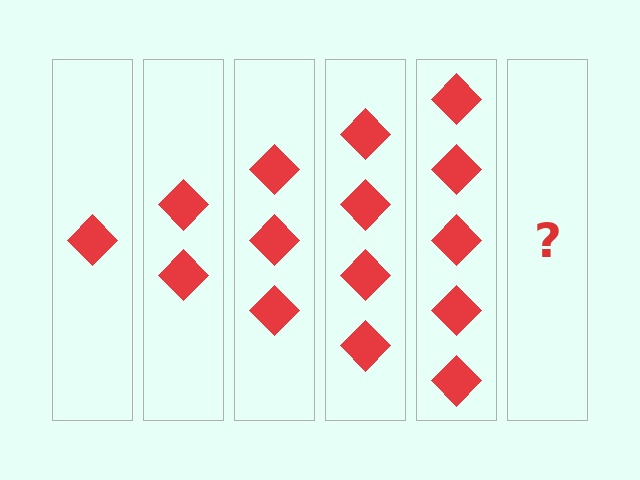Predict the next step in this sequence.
The next step is 6 diamonds.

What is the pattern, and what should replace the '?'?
The pattern is that each step adds one more diamond. The '?' should be 6 diamonds.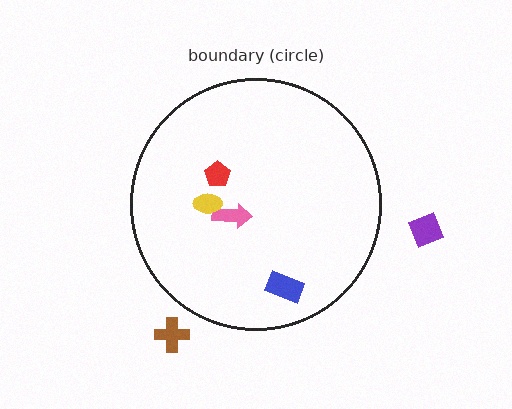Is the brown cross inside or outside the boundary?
Outside.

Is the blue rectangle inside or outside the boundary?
Inside.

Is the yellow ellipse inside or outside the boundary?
Inside.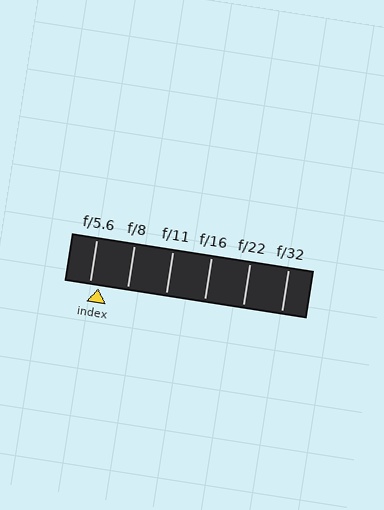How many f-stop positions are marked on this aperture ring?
There are 6 f-stop positions marked.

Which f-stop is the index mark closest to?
The index mark is closest to f/5.6.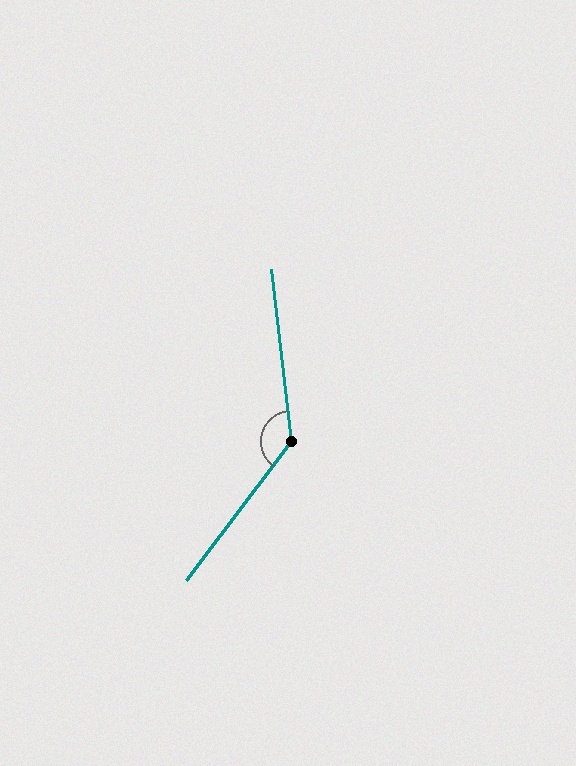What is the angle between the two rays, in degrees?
Approximately 136 degrees.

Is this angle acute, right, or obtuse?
It is obtuse.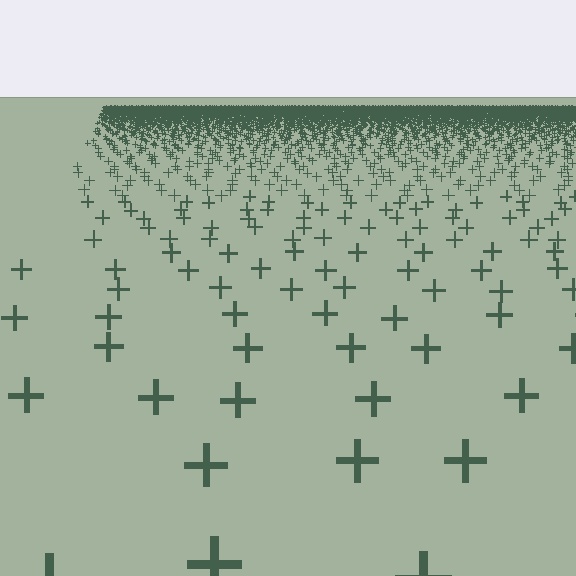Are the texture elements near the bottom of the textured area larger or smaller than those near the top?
Larger. Near the bottom, elements are closer to the viewer and appear at a bigger on-screen size.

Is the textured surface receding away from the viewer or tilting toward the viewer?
The surface is receding away from the viewer. Texture elements get smaller and denser toward the top.